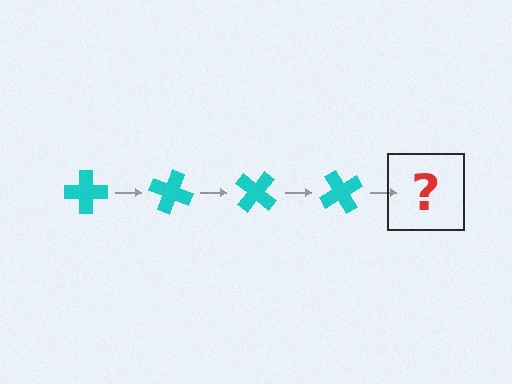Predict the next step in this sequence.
The next step is a cyan cross rotated 80 degrees.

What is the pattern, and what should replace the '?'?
The pattern is that the cross rotates 20 degrees each step. The '?' should be a cyan cross rotated 80 degrees.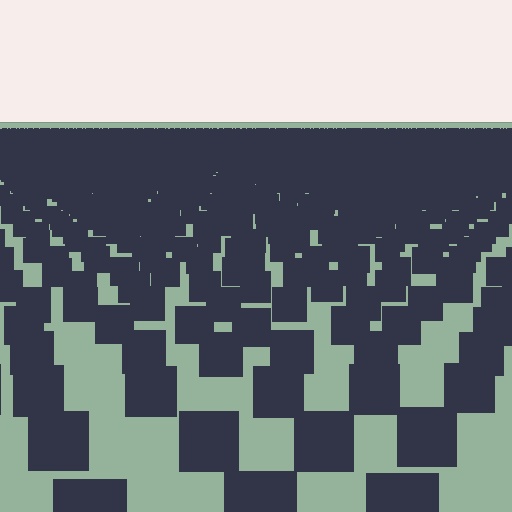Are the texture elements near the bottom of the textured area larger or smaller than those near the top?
Larger. Near the bottom, elements are closer to the viewer and appear at a bigger on-screen size.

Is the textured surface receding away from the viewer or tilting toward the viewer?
The surface is receding away from the viewer. Texture elements get smaller and denser toward the top.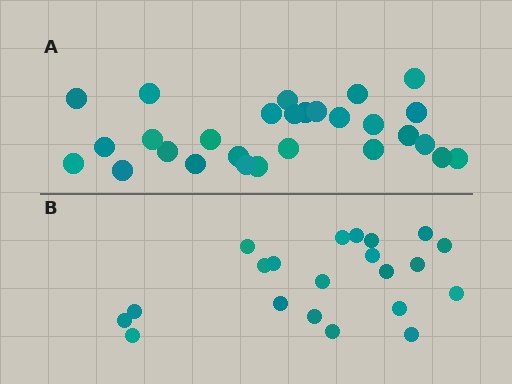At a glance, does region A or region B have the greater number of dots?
Region A (the top region) has more dots.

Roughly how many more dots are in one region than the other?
Region A has roughly 8 or so more dots than region B.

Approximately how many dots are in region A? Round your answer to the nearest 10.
About 30 dots. (The exact count is 28, which rounds to 30.)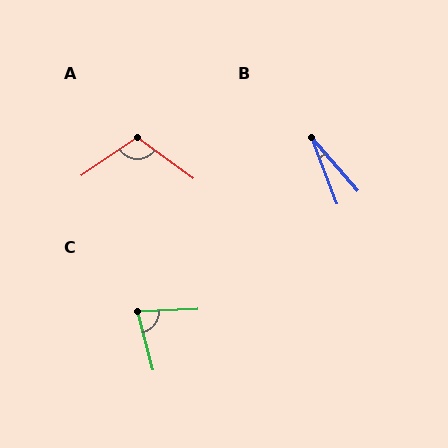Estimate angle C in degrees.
Approximately 77 degrees.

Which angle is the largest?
A, at approximately 109 degrees.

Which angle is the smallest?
B, at approximately 19 degrees.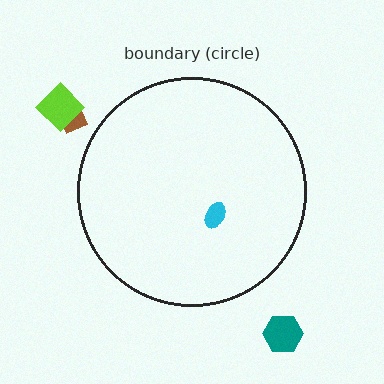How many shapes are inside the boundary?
1 inside, 3 outside.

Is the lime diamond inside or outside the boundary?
Outside.